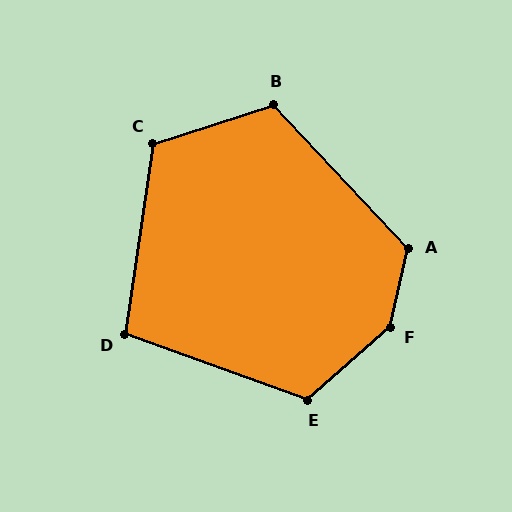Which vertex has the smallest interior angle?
D, at approximately 101 degrees.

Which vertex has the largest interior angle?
F, at approximately 143 degrees.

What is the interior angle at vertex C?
Approximately 116 degrees (obtuse).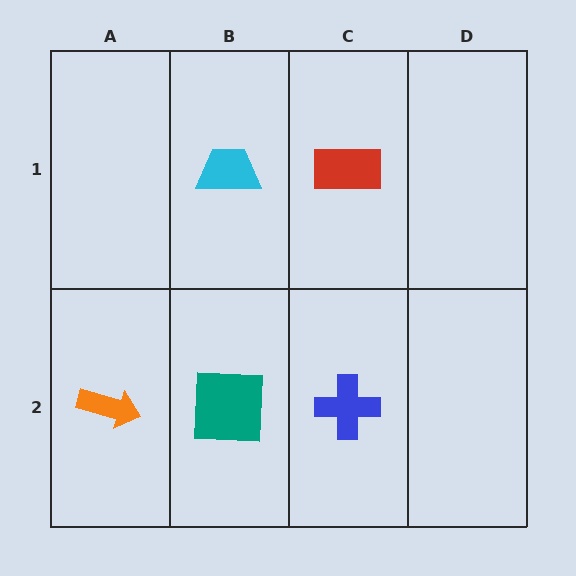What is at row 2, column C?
A blue cross.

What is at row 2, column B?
A teal square.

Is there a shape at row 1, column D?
No, that cell is empty.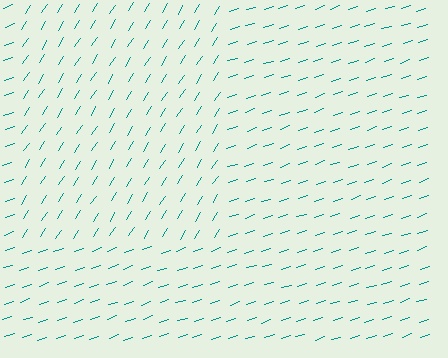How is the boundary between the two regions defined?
The boundary is defined purely by a change in line orientation (approximately 40 degrees difference). All lines are the same color and thickness.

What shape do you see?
I see a rectangle.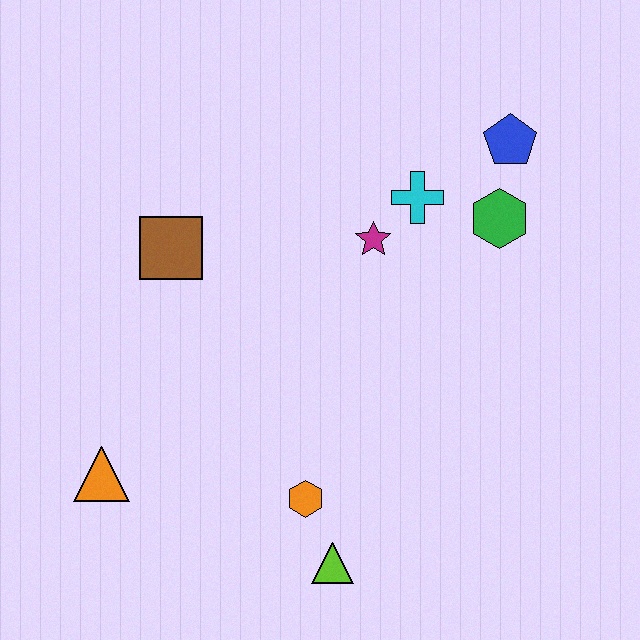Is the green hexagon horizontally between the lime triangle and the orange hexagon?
No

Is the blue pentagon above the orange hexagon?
Yes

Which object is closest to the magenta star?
The cyan cross is closest to the magenta star.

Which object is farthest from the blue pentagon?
The orange triangle is farthest from the blue pentagon.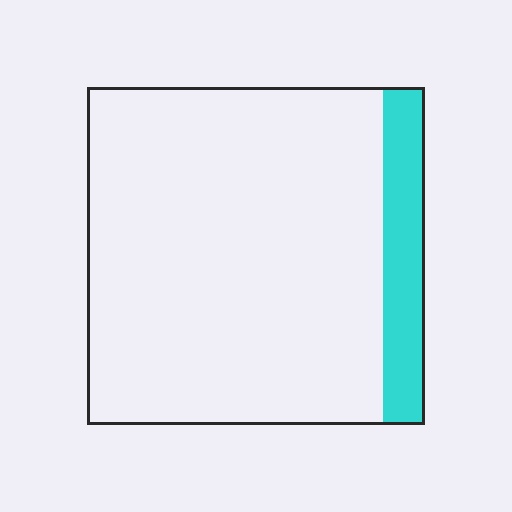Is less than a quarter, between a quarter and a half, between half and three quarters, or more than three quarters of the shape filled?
Less than a quarter.